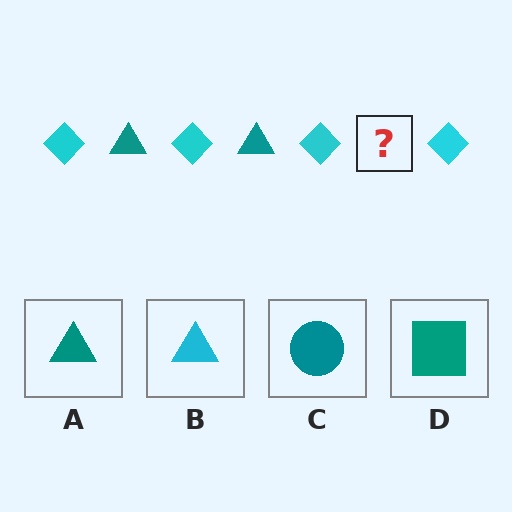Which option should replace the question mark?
Option A.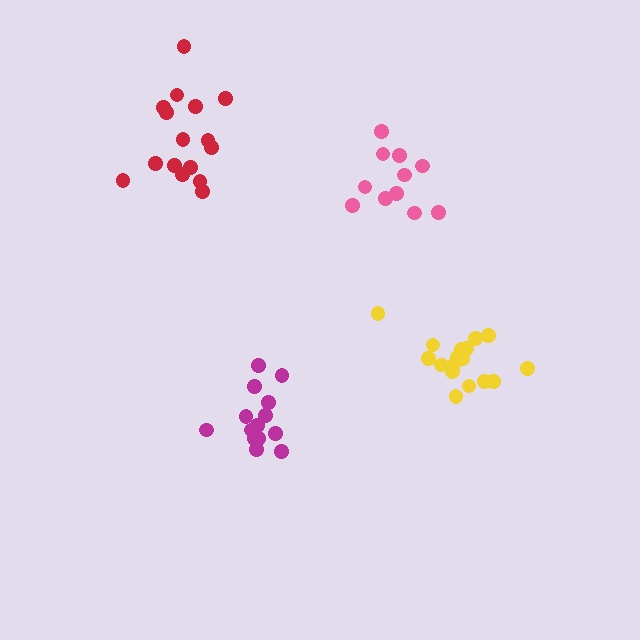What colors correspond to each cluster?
The clusters are colored: magenta, pink, red, yellow.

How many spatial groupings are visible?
There are 4 spatial groupings.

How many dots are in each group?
Group 1: 14 dots, Group 2: 11 dots, Group 3: 16 dots, Group 4: 17 dots (58 total).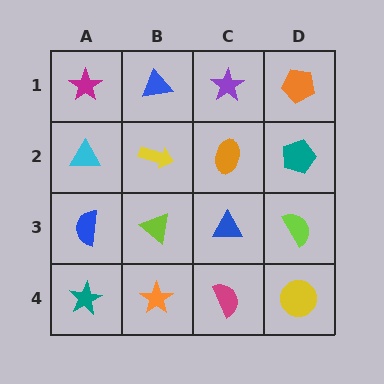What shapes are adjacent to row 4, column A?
A blue semicircle (row 3, column A), an orange star (row 4, column B).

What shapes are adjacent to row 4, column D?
A lime semicircle (row 3, column D), a magenta semicircle (row 4, column C).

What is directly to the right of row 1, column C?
An orange pentagon.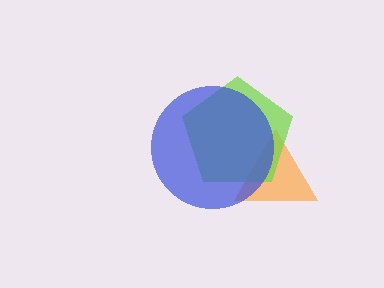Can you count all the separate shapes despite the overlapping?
Yes, there are 3 separate shapes.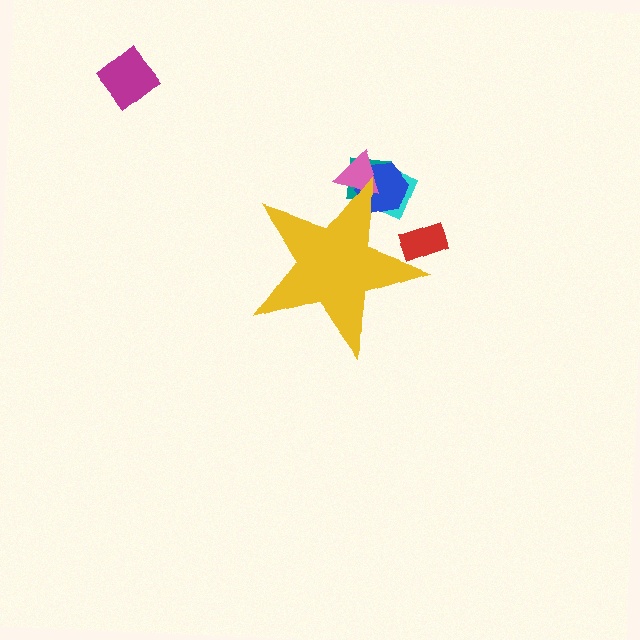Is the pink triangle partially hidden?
Yes, the pink triangle is partially hidden behind the yellow star.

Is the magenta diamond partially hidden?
No, the magenta diamond is fully visible.